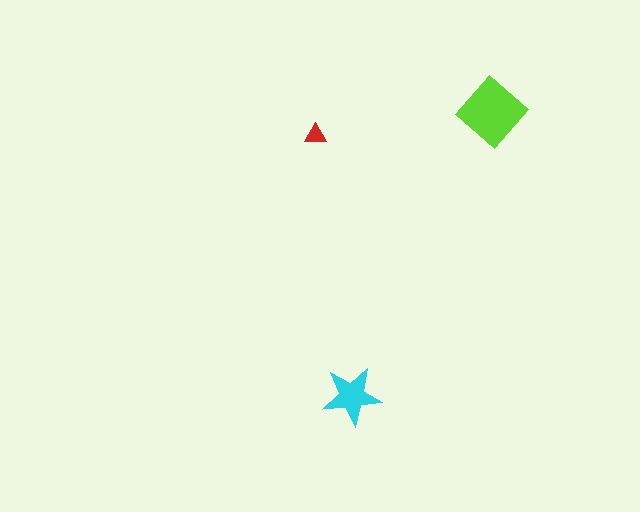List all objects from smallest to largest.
The red triangle, the cyan star, the lime diamond.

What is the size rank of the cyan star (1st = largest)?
2nd.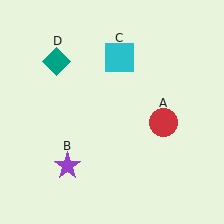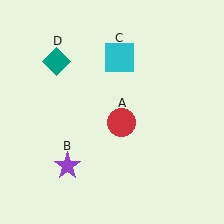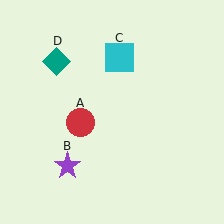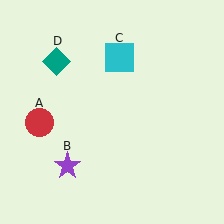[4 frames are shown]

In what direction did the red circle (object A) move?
The red circle (object A) moved left.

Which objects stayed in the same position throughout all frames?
Purple star (object B) and cyan square (object C) and teal diamond (object D) remained stationary.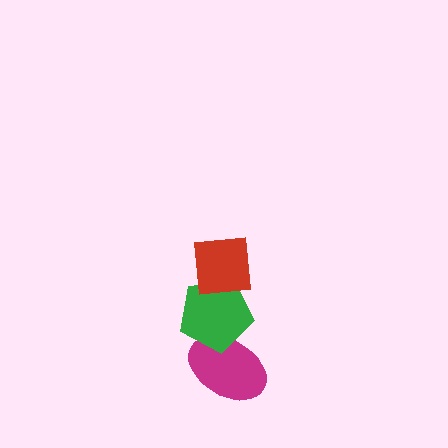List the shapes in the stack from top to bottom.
From top to bottom: the red square, the green pentagon, the magenta ellipse.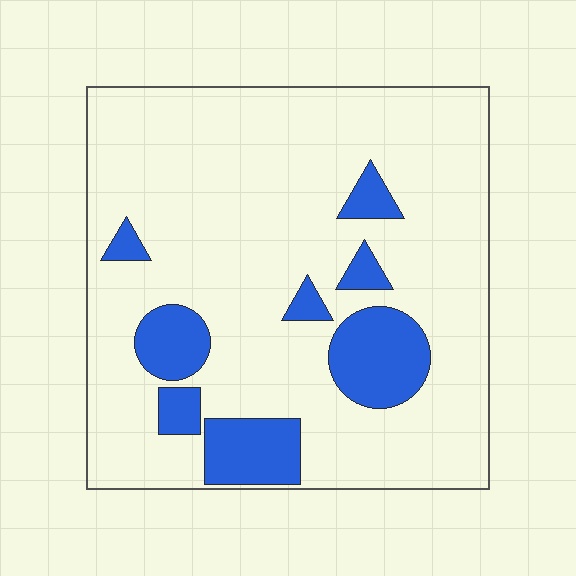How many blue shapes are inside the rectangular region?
8.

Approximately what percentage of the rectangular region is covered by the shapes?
Approximately 15%.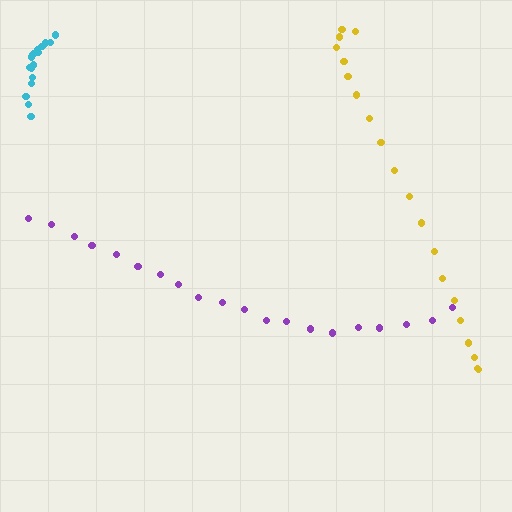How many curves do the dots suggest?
There are 3 distinct paths.